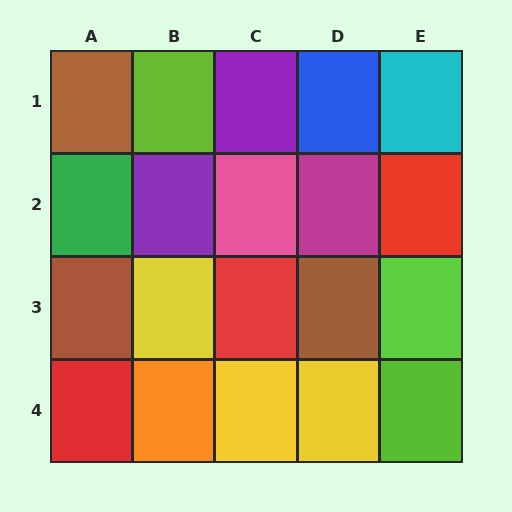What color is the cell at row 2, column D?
Magenta.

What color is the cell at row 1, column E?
Cyan.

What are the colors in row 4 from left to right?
Red, orange, yellow, yellow, lime.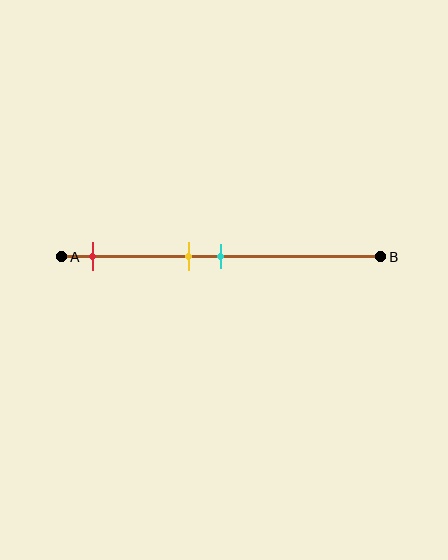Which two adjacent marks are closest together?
The yellow and cyan marks are the closest adjacent pair.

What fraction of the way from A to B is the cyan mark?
The cyan mark is approximately 50% (0.5) of the way from A to B.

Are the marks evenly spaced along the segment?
No, the marks are not evenly spaced.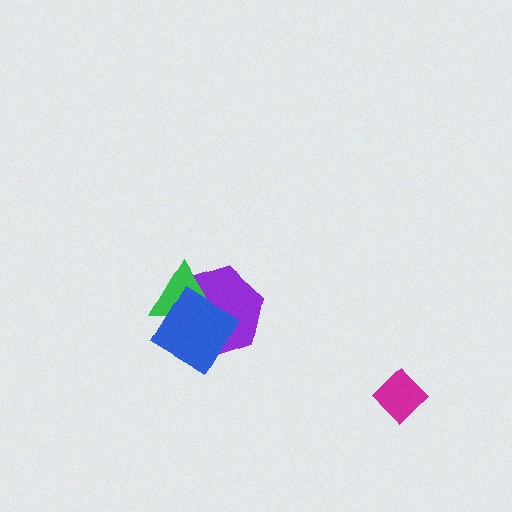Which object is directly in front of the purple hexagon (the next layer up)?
The green triangle is directly in front of the purple hexagon.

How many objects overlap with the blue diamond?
2 objects overlap with the blue diamond.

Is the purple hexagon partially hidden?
Yes, it is partially covered by another shape.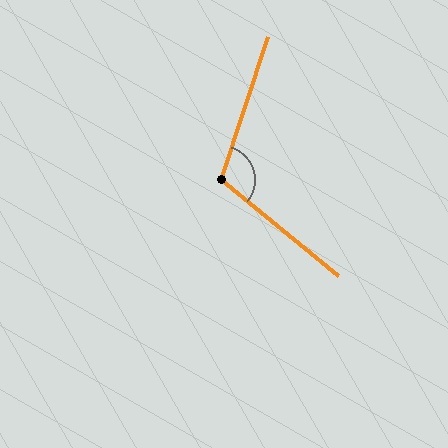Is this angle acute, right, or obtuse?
It is obtuse.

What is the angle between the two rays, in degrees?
Approximately 111 degrees.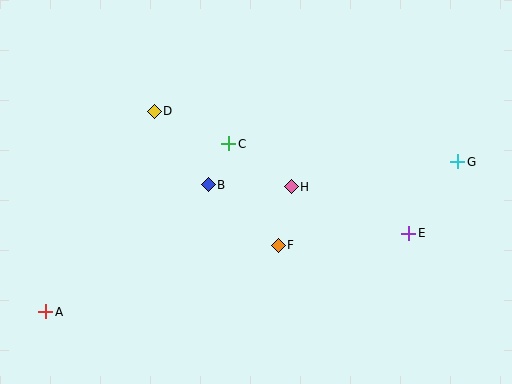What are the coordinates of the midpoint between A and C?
The midpoint between A and C is at (137, 228).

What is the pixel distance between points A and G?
The distance between A and G is 439 pixels.